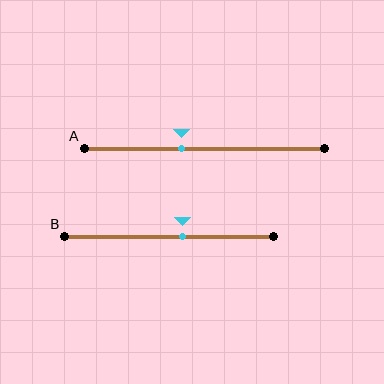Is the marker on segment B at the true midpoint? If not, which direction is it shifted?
No, the marker on segment B is shifted to the right by about 6% of the segment length.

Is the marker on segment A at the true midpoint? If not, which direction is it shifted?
No, the marker on segment A is shifted to the left by about 9% of the segment length.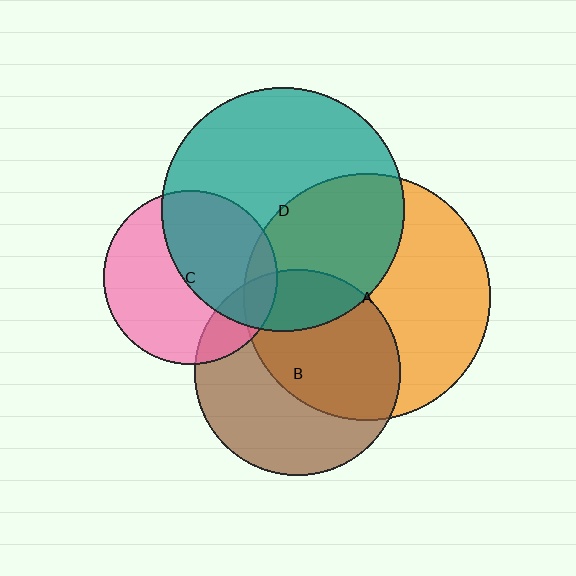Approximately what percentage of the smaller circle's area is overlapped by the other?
Approximately 45%.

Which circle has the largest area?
Circle A (orange).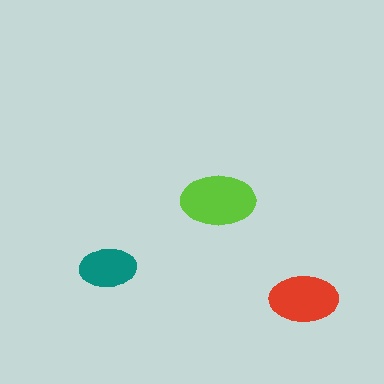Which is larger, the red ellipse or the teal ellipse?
The red one.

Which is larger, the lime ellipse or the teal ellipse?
The lime one.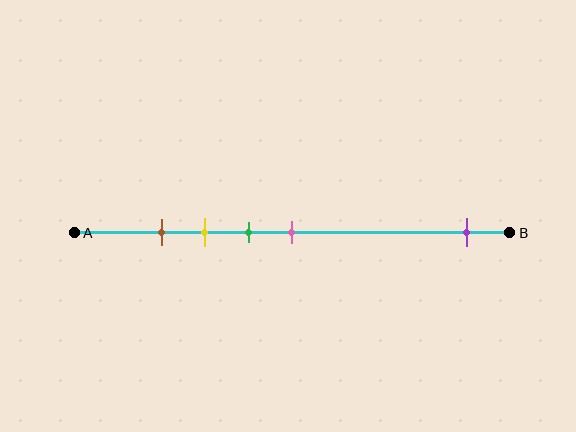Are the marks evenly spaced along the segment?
No, the marks are not evenly spaced.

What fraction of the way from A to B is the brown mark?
The brown mark is approximately 20% (0.2) of the way from A to B.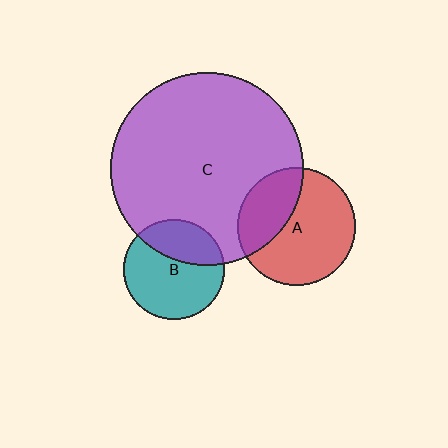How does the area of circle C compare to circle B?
Approximately 3.7 times.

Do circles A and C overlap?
Yes.